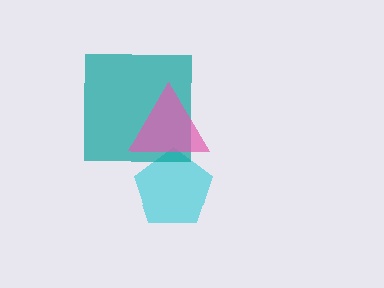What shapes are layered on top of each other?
The layered shapes are: a cyan pentagon, a teal square, a pink triangle.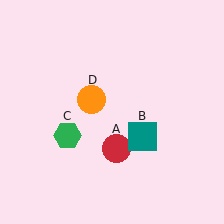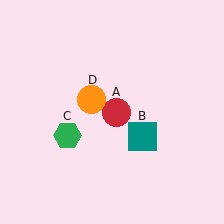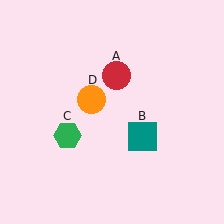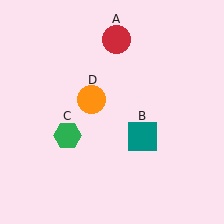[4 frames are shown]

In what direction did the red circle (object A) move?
The red circle (object A) moved up.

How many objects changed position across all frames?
1 object changed position: red circle (object A).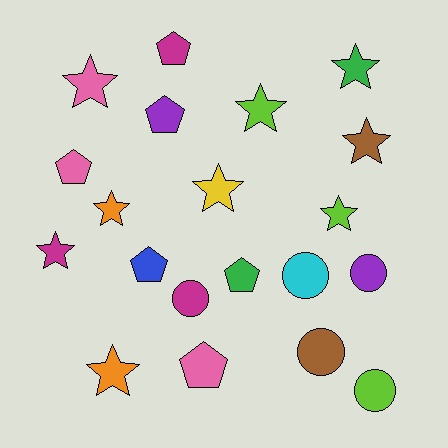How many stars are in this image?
There are 9 stars.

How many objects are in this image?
There are 20 objects.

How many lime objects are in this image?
There are 3 lime objects.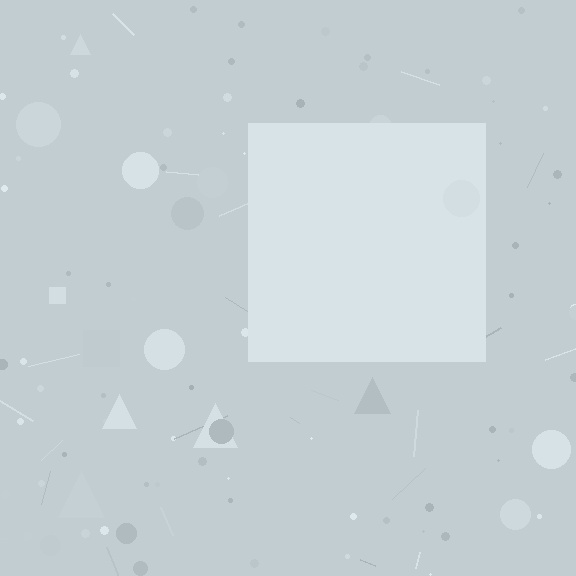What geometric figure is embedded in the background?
A square is embedded in the background.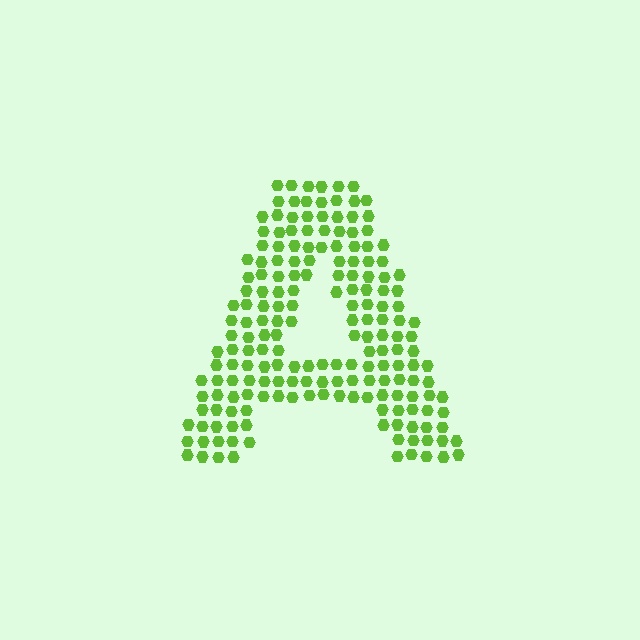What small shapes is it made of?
It is made of small hexagons.